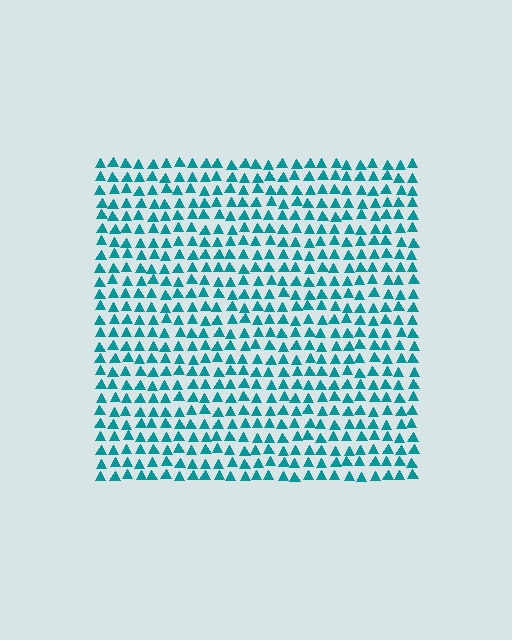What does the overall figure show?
The overall figure shows a square.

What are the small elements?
The small elements are triangles.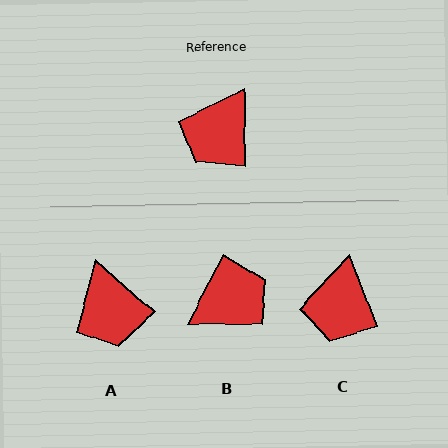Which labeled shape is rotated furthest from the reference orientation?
B, about 154 degrees away.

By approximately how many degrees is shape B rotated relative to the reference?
Approximately 154 degrees counter-clockwise.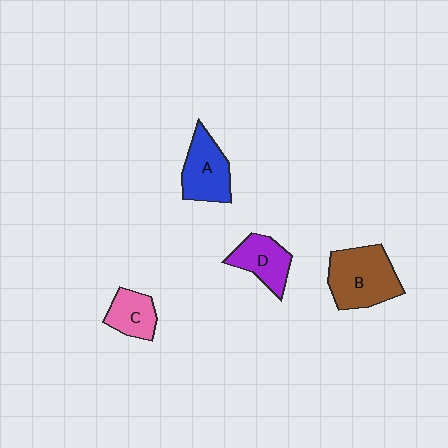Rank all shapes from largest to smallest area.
From largest to smallest: B (brown), A (blue), D (purple), C (pink).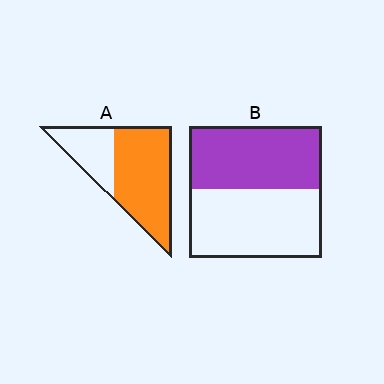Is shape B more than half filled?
Roughly half.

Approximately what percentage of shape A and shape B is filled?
A is approximately 70% and B is approximately 50%.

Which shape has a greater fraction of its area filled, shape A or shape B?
Shape A.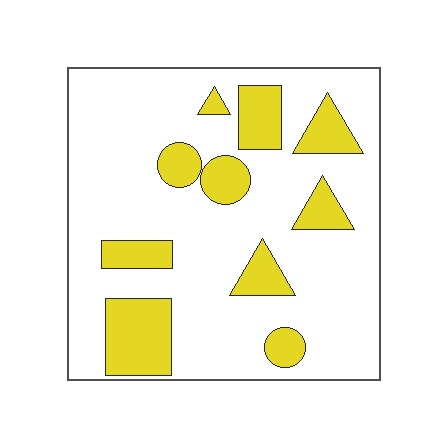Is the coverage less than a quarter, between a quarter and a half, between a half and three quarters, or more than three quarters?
Less than a quarter.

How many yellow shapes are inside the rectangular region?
10.